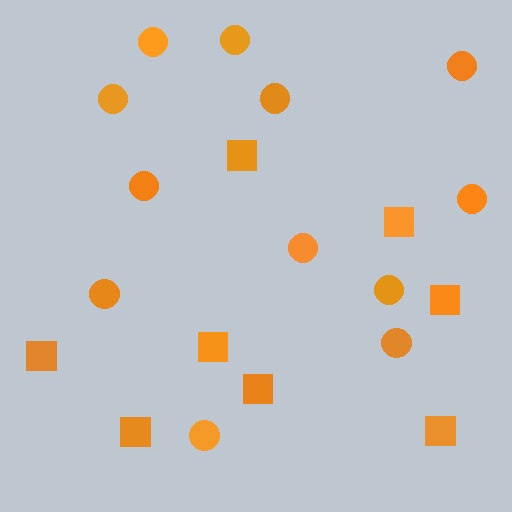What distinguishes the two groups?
There are 2 groups: one group of squares (8) and one group of circles (12).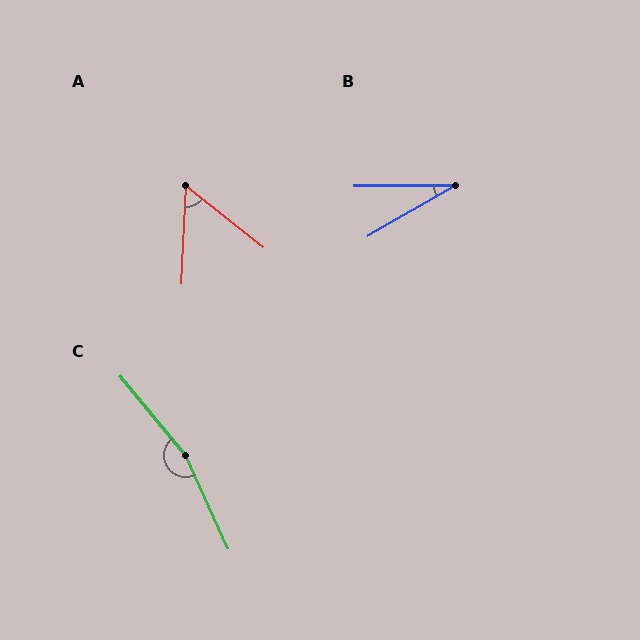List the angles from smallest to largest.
B (30°), A (54°), C (165°).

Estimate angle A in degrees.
Approximately 54 degrees.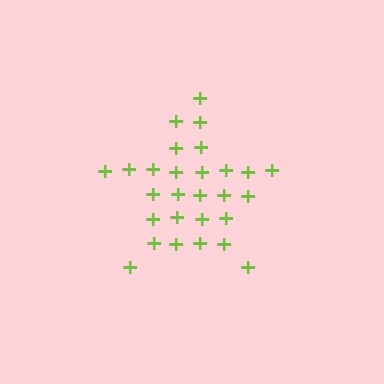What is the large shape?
The large shape is a star.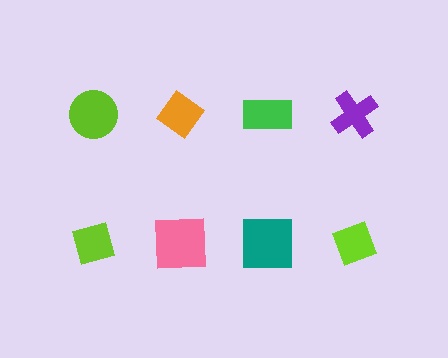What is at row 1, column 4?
A purple cross.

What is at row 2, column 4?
A lime diamond.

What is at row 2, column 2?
A pink square.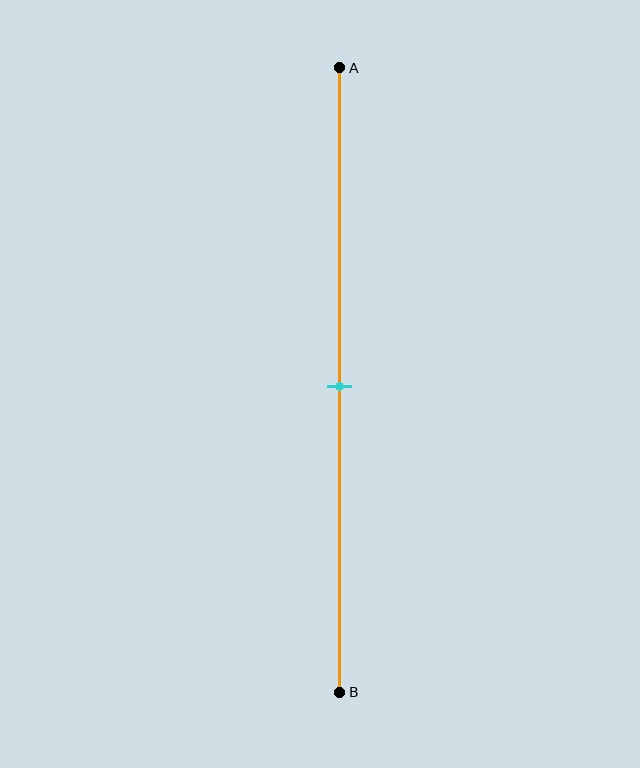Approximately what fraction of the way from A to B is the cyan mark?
The cyan mark is approximately 50% of the way from A to B.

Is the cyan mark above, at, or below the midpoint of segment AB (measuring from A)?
The cyan mark is approximately at the midpoint of segment AB.